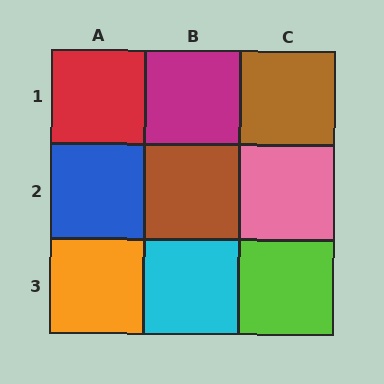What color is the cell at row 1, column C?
Brown.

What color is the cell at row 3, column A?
Orange.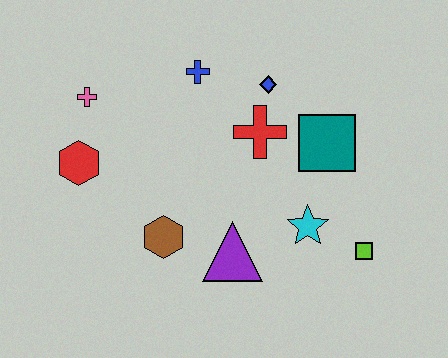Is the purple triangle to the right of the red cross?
No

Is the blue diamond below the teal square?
No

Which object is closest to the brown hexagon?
The purple triangle is closest to the brown hexagon.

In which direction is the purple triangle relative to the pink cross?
The purple triangle is below the pink cross.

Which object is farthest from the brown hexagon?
The lime square is farthest from the brown hexagon.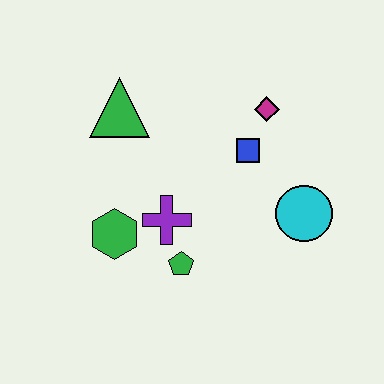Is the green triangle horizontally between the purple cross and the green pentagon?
No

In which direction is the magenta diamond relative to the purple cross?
The magenta diamond is above the purple cross.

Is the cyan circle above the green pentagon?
Yes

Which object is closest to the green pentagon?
The purple cross is closest to the green pentagon.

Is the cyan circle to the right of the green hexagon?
Yes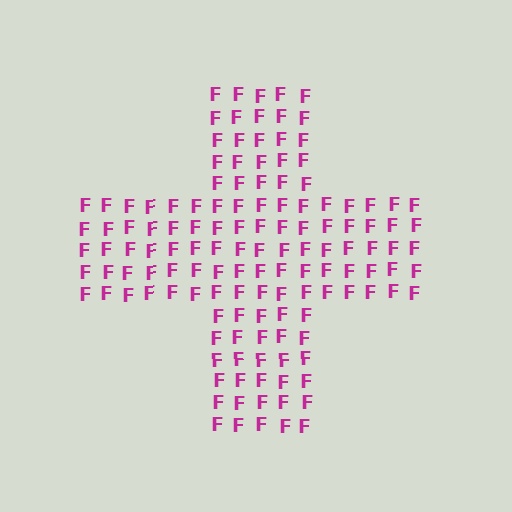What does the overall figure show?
The overall figure shows a cross.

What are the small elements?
The small elements are letter F's.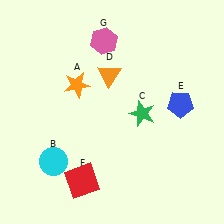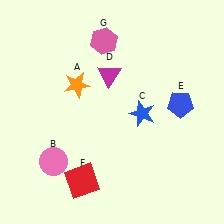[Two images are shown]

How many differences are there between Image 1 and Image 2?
There are 3 differences between the two images.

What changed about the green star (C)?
In Image 1, C is green. In Image 2, it changed to blue.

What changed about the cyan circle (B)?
In Image 1, B is cyan. In Image 2, it changed to pink.